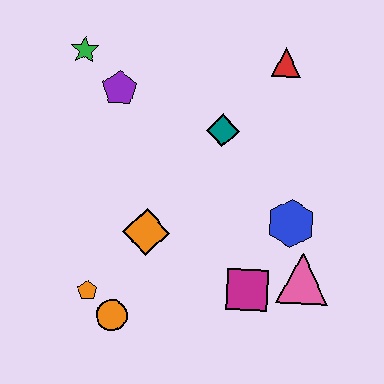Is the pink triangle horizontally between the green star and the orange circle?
No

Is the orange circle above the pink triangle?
No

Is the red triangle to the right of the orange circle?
Yes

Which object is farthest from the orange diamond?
The red triangle is farthest from the orange diamond.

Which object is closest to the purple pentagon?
The green star is closest to the purple pentagon.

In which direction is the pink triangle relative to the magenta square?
The pink triangle is to the right of the magenta square.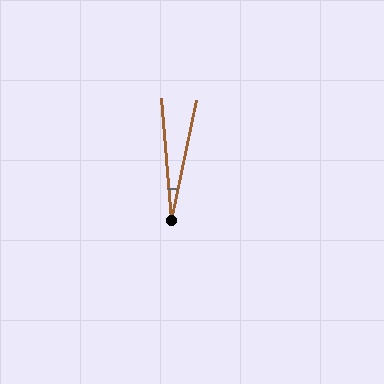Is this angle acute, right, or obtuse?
It is acute.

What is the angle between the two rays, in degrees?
Approximately 16 degrees.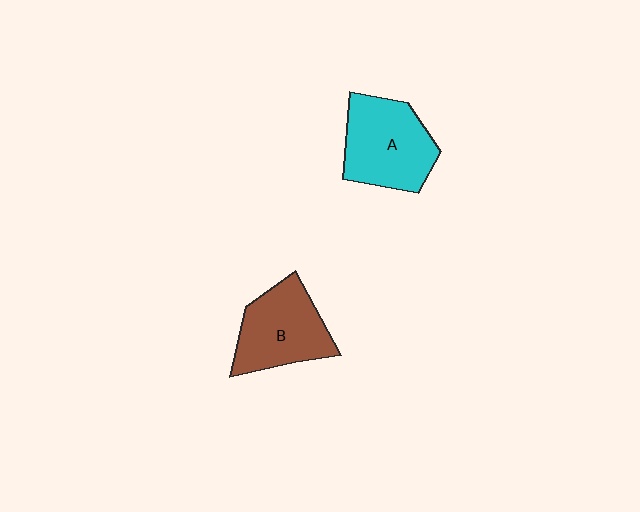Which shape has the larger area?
Shape A (cyan).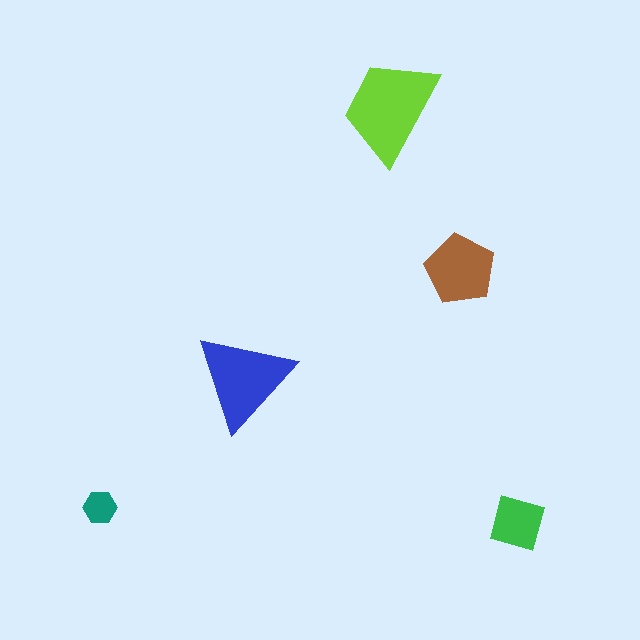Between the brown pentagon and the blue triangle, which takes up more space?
The blue triangle.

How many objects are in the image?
There are 5 objects in the image.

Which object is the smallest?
The teal hexagon.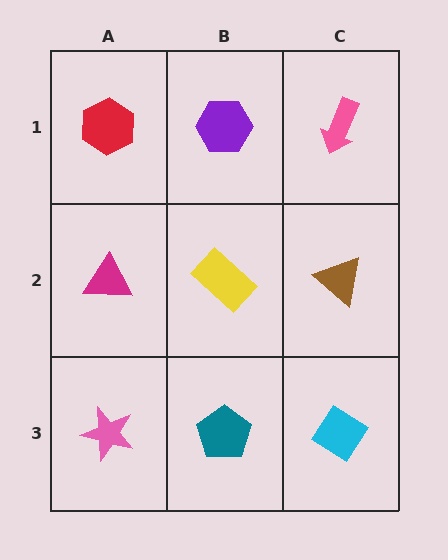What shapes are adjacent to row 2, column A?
A red hexagon (row 1, column A), a pink star (row 3, column A), a yellow rectangle (row 2, column B).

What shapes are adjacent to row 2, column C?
A pink arrow (row 1, column C), a cyan diamond (row 3, column C), a yellow rectangle (row 2, column B).